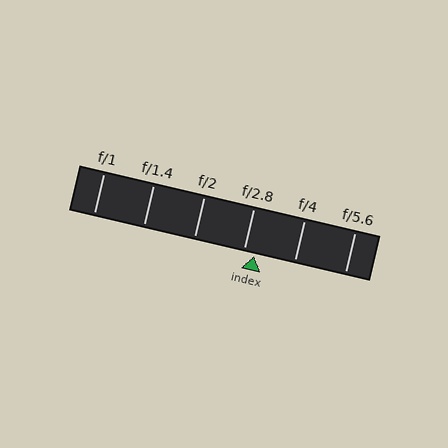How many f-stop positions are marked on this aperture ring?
There are 6 f-stop positions marked.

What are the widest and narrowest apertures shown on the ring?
The widest aperture shown is f/1 and the narrowest is f/5.6.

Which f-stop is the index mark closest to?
The index mark is closest to f/2.8.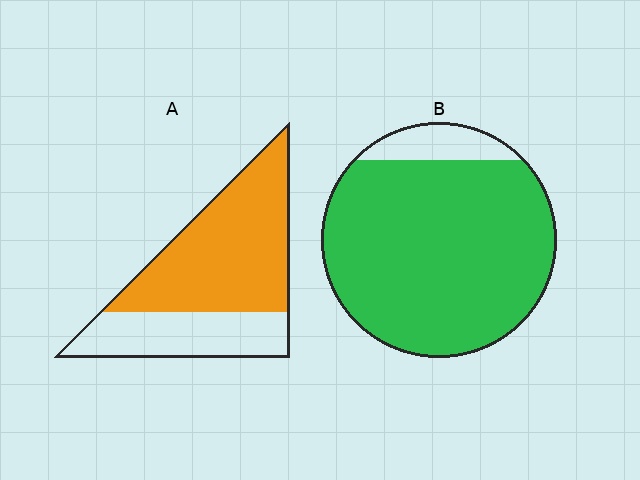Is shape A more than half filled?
Yes.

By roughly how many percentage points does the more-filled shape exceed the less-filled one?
By roughly 25 percentage points (B over A).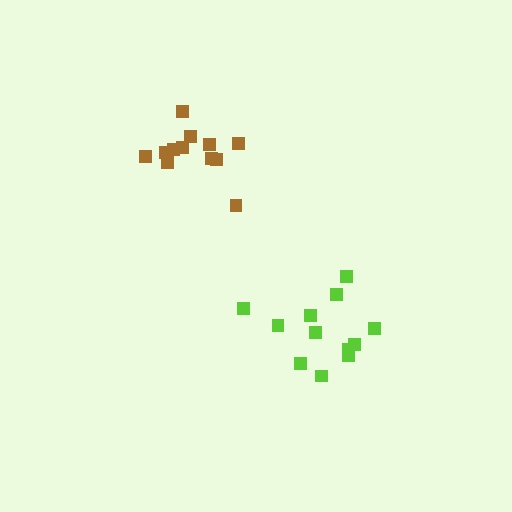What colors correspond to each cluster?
The clusters are colored: brown, lime.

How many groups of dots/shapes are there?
There are 2 groups.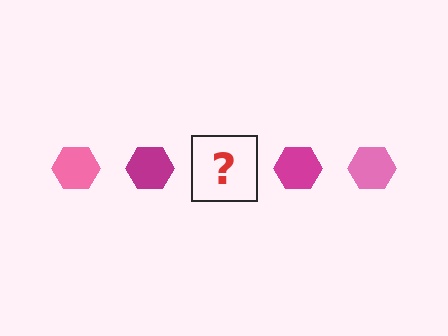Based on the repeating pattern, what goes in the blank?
The blank should be a pink hexagon.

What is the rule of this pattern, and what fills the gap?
The rule is that the pattern cycles through pink, magenta hexagons. The gap should be filled with a pink hexagon.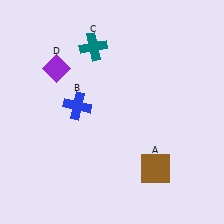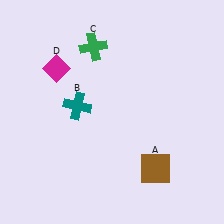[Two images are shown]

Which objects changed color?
B changed from blue to teal. C changed from teal to green. D changed from purple to magenta.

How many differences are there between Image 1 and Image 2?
There are 3 differences between the two images.